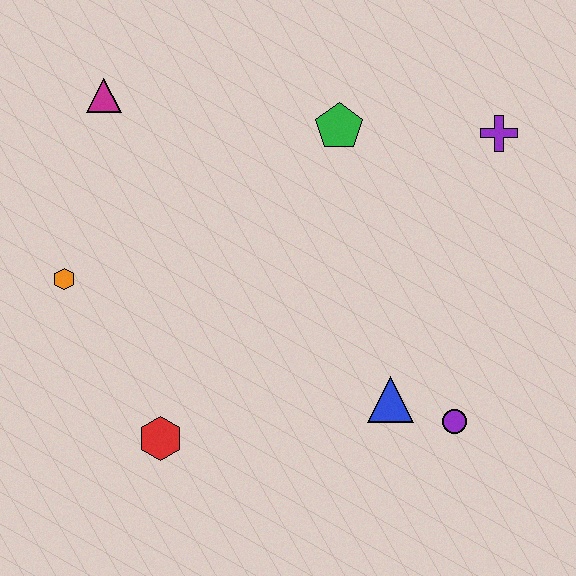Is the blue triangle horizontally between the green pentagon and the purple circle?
Yes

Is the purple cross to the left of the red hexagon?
No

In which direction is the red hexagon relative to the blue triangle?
The red hexagon is to the left of the blue triangle.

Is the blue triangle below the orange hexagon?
Yes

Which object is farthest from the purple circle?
The magenta triangle is farthest from the purple circle.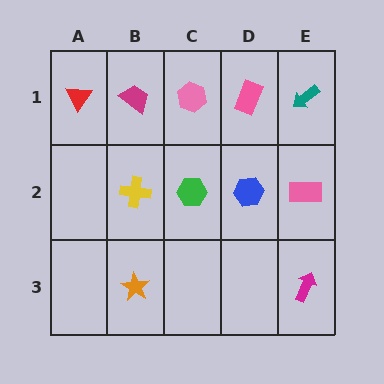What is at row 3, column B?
An orange star.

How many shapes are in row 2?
4 shapes.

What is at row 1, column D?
A pink rectangle.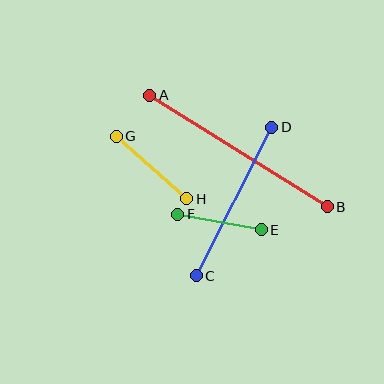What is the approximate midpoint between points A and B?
The midpoint is at approximately (239, 151) pixels.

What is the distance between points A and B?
The distance is approximately 210 pixels.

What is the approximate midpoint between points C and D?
The midpoint is at approximately (234, 201) pixels.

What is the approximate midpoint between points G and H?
The midpoint is at approximately (152, 167) pixels.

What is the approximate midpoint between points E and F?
The midpoint is at approximately (219, 222) pixels.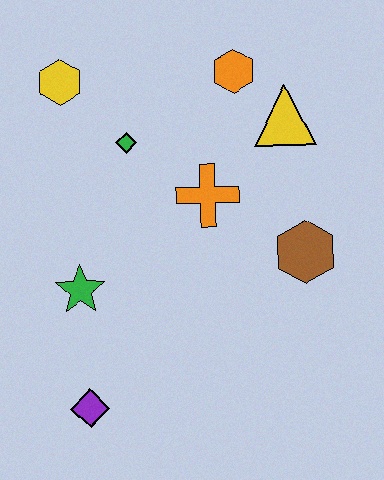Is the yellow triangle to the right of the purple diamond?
Yes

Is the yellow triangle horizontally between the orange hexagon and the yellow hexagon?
No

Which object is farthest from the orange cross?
The purple diamond is farthest from the orange cross.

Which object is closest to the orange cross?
The green diamond is closest to the orange cross.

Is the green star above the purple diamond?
Yes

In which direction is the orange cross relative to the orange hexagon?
The orange cross is below the orange hexagon.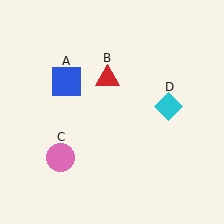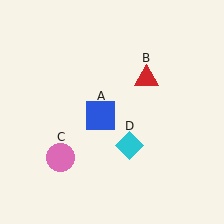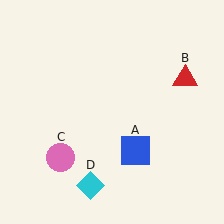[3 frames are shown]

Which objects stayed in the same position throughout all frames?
Pink circle (object C) remained stationary.